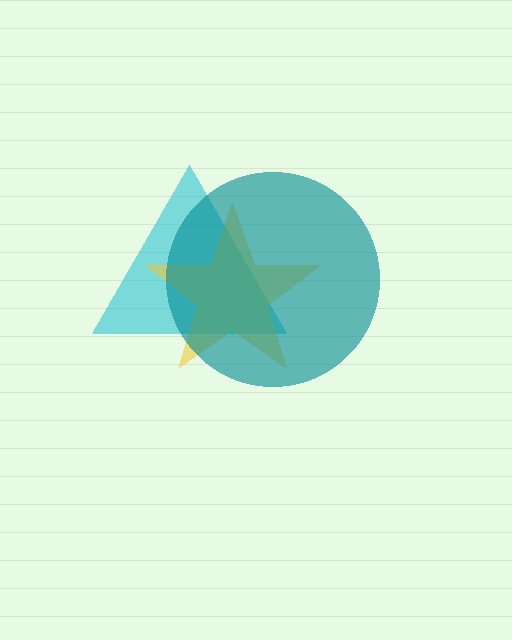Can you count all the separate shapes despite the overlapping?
Yes, there are 3 separate shapes.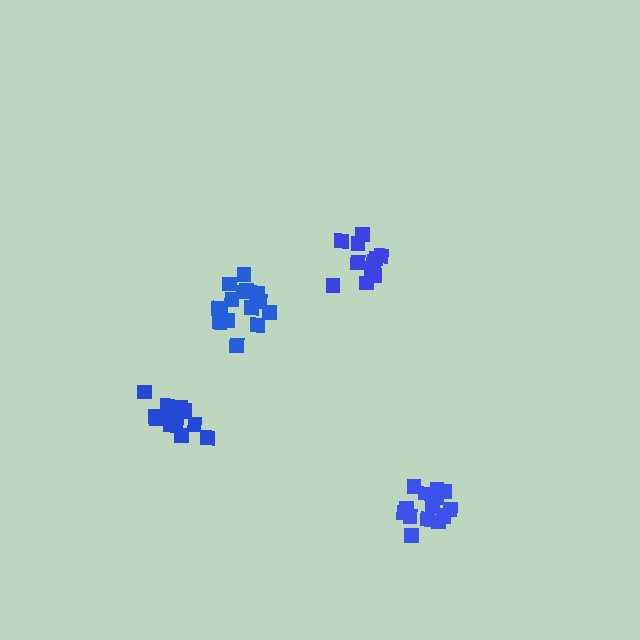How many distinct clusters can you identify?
There are 4 distinct clusters.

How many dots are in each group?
Group 1: 16 dots, Group 2: 12 dots, Group 3: 14 dots, Group 4: 15 dots (57 total).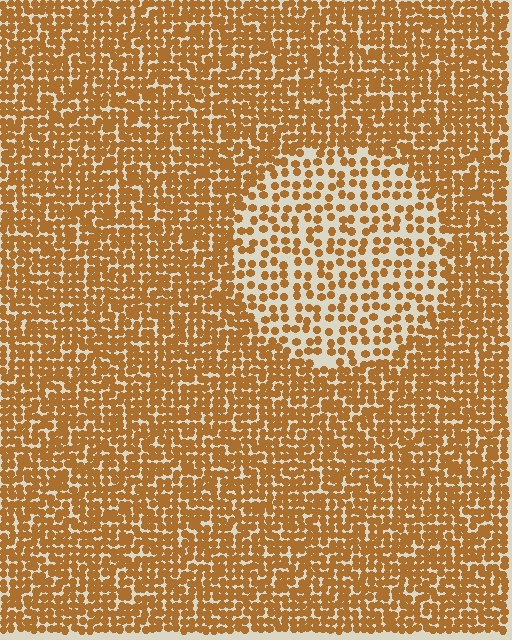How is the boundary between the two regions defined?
The boundary is defined by a change in element density (approximately 2.1x ratio). All elements are the same color, size, and shape.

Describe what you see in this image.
The image contains small brown elements arranged at two different densities. A circle-shaped region is visible where the elements are less densely packed than the surrounding area.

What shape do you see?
I see a circle.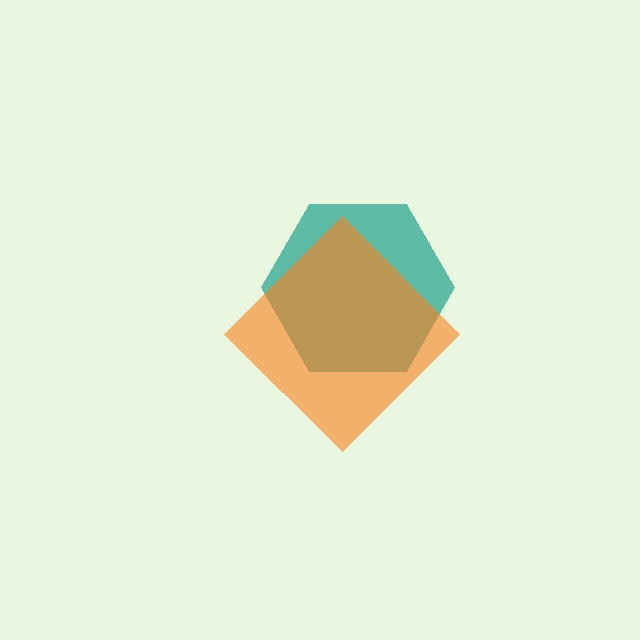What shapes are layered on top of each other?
The layered shapes are: a teal hexagon, an orange diamond.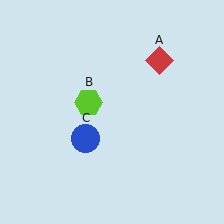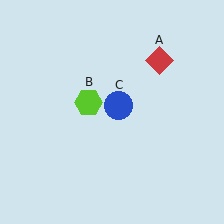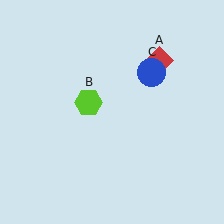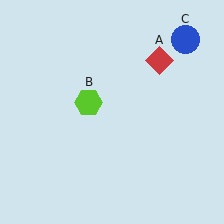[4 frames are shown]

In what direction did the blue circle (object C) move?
The blue circle (object C) moved up and to the right.